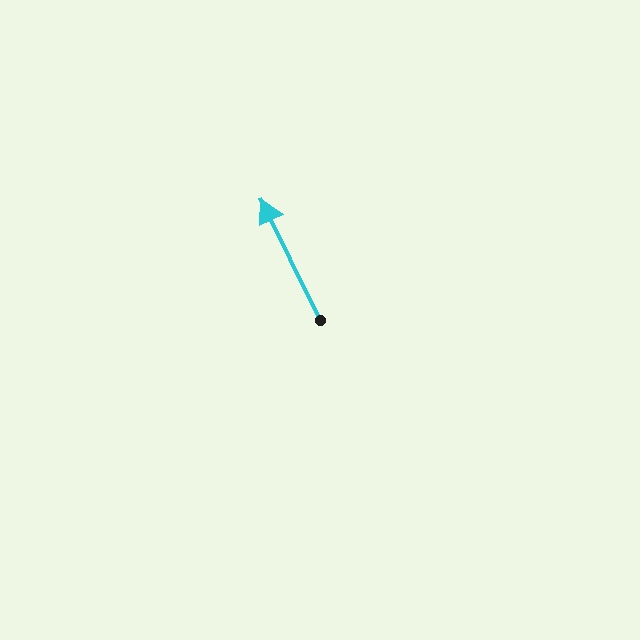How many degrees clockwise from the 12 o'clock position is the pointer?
Approximately 334 degrees.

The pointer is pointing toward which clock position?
Roughly 11 o'clock.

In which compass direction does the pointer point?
Northwest.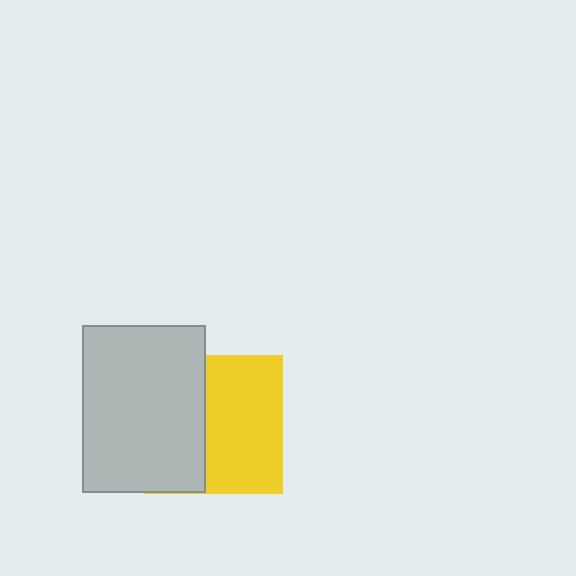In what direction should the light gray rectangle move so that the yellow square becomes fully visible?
The light gray rectangle should move left. That is the shortest direction to clear the overlap and leave the yellow square fully visible.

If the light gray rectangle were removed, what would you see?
You would see the complete yellow square.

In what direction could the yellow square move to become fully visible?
The yellow square could move right. That would shift it out from behind the light gray rectangle entirely.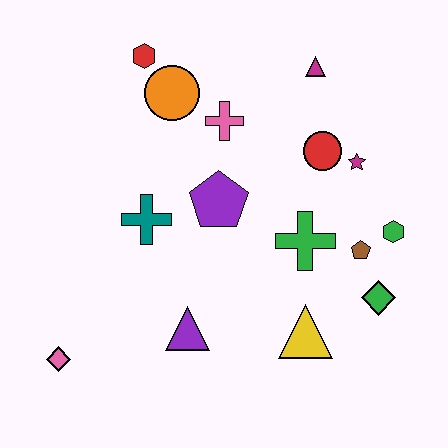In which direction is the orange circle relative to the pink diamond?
The orange circle is above the pink diamond.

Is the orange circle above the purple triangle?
Yes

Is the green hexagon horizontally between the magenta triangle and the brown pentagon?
No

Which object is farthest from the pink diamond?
The magenta triangle is farthest from the pink diamond.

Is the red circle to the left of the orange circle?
No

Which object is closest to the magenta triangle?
The red circle is closest to the magenta triangle.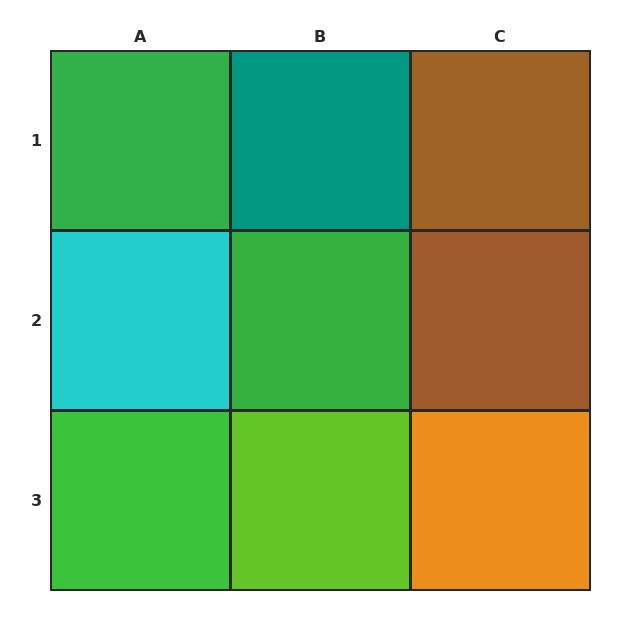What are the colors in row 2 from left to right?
Cyan, green, brown.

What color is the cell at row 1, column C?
Brown.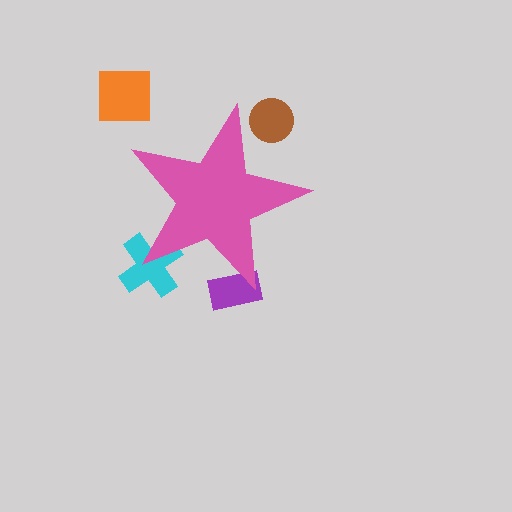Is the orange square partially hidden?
No, the orange square is fully visible.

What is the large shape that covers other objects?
A pink star.